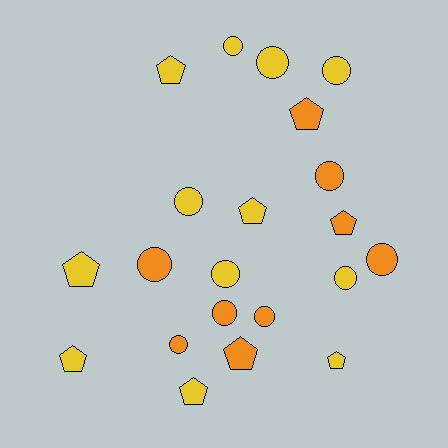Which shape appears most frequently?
Circle, with 12 objects.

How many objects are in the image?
There are 21 objects.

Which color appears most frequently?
Yellow, with 12 objects.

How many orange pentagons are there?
There are 3 orange pentagons.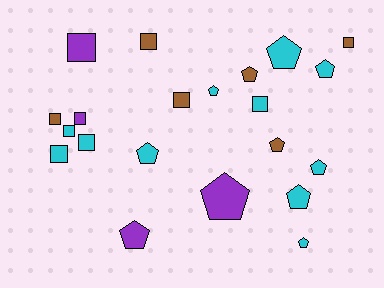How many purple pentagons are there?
There are 2 purple pentagons.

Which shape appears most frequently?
Pentagon, with 11 objects.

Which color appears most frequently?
Cyan, with 11 objects.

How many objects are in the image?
There are 21 objects.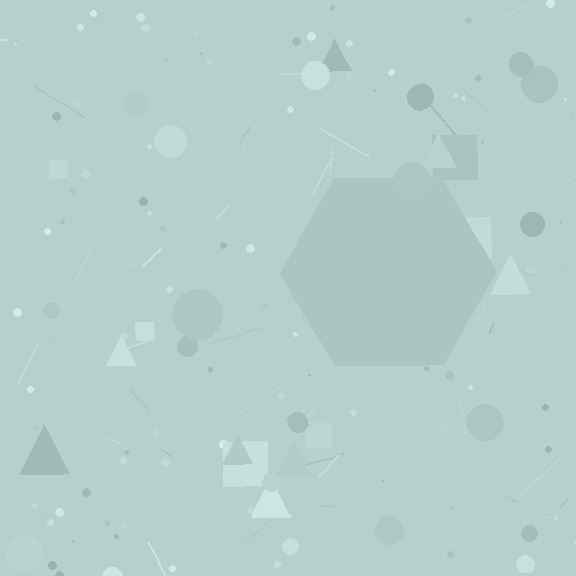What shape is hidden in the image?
A hexagon is hidden in the image.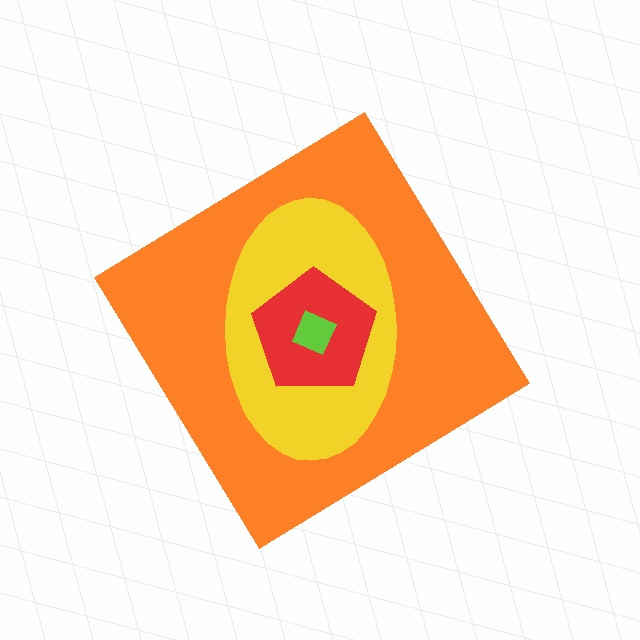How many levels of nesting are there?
4.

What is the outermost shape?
The orange diamond.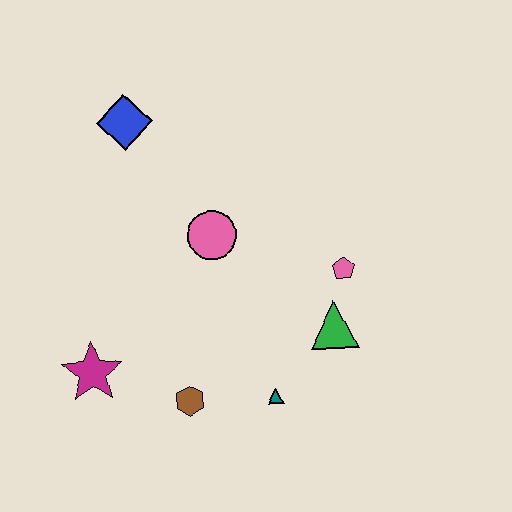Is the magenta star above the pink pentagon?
No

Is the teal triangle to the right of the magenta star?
Yes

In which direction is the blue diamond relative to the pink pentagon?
The blue diamond is to the left of the pink pentagon.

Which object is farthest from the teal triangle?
The blue diamond is farthest from the teal triangle.